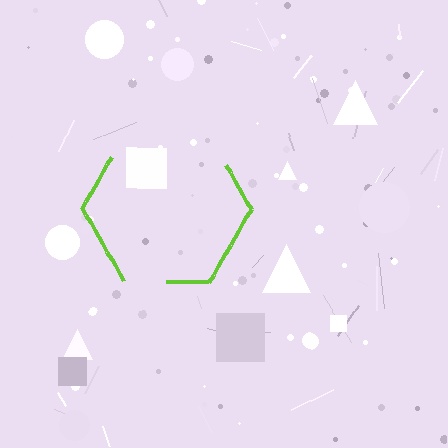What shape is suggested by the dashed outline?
The dashed outline suggests a hexagon.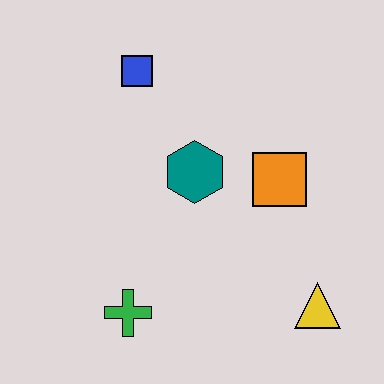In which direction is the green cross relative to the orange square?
The green cross is to the left of the orange square.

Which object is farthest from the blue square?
The yellow triangle is farthest from the blue square.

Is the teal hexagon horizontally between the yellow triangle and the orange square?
No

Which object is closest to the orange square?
The teal hexagon is closest to the orange square.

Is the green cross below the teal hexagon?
Yes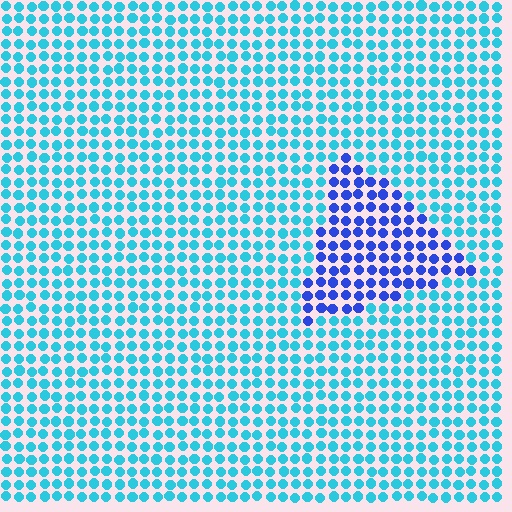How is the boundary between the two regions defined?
The boundary is defined purely by a slight shift in hue (about 44 degrees). Spacing, size, and orientation are identical on both sides.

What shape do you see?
I see a triangle.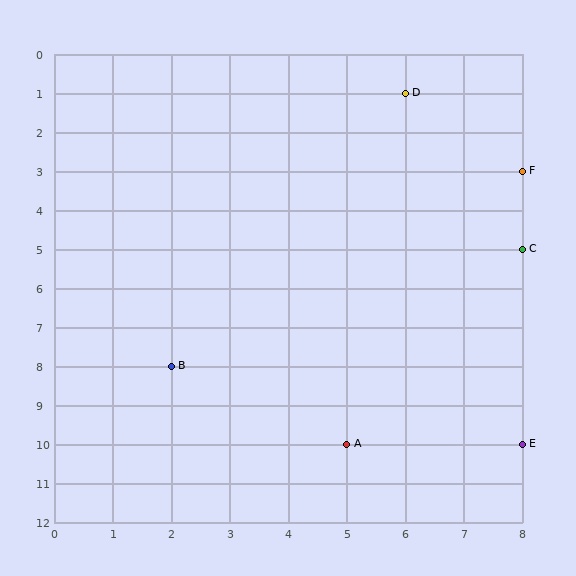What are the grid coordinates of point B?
Point B is at grid coordinates (2, 8).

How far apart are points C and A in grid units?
Points C and A are 3 columns and 5 rows apart (about 5.8 grid units diagonally).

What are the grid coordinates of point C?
Point C is at grid coordinates (8, 5).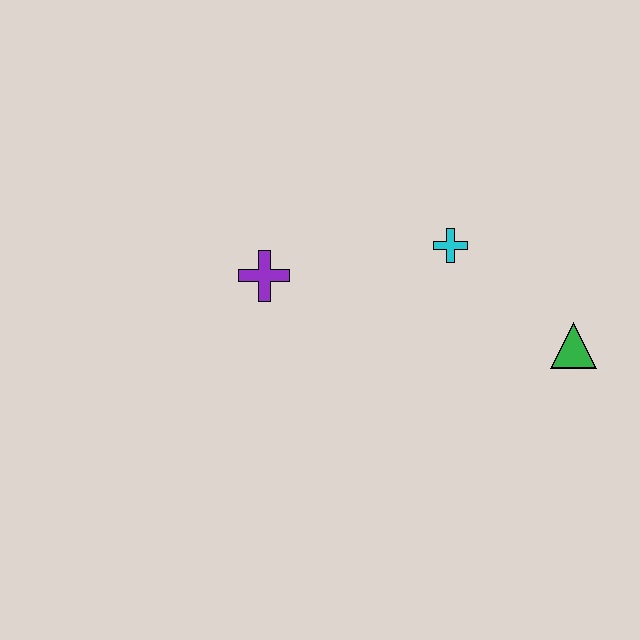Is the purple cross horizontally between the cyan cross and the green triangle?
No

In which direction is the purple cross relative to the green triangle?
The purple cross is to the left of the green triangle.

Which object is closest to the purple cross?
The cyan cross is closest to the purple cross.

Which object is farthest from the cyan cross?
The purple cross is farthest from the cyan cross.